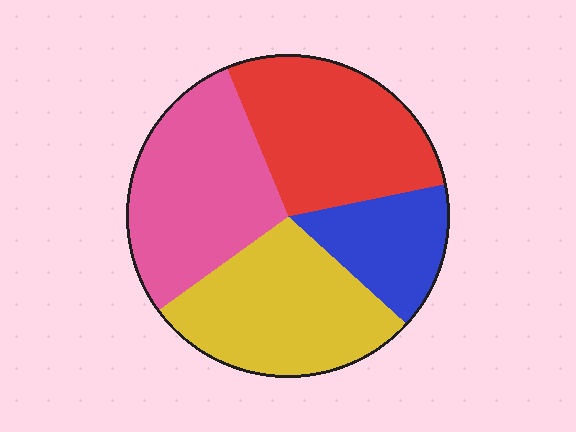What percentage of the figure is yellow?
Yellow covers about 30% of the figure.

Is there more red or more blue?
Red.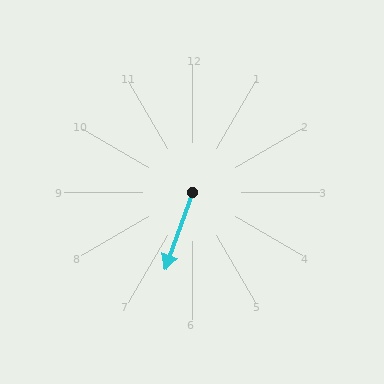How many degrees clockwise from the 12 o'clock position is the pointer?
Approximately 200 degrees.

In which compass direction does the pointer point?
South.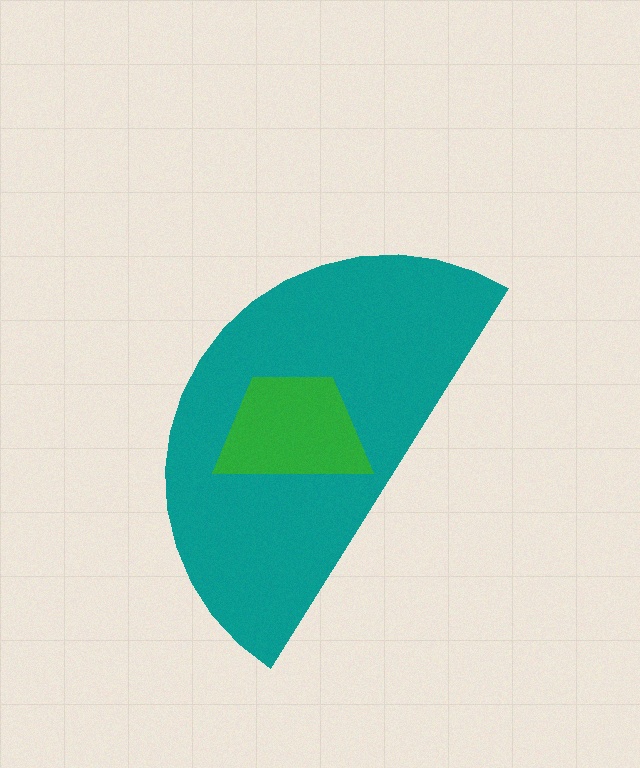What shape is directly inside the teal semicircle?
The green trapezoid.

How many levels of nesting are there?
2.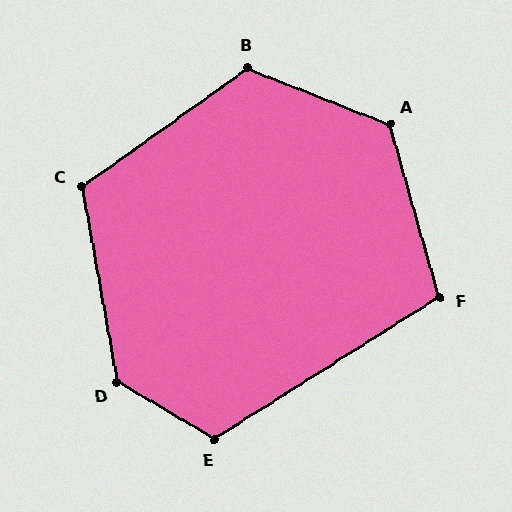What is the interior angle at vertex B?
Approximately 123 degrees (obtuse).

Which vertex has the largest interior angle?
D, at approximately 131 degrees.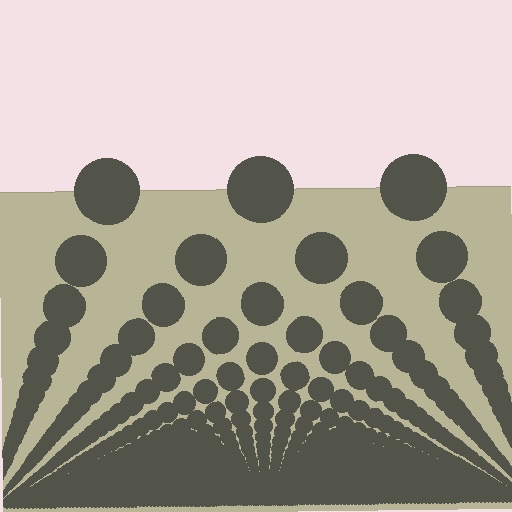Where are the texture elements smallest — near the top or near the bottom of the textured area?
Near the bottom.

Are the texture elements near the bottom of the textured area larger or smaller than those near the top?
Smaller. The gradient is inverted — elements near the bottom are smaller and denser.